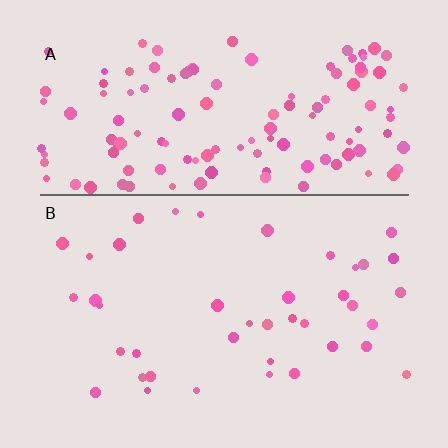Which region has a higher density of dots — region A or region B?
A (the top).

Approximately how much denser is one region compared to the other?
Approximately 3.3× — region A over region B.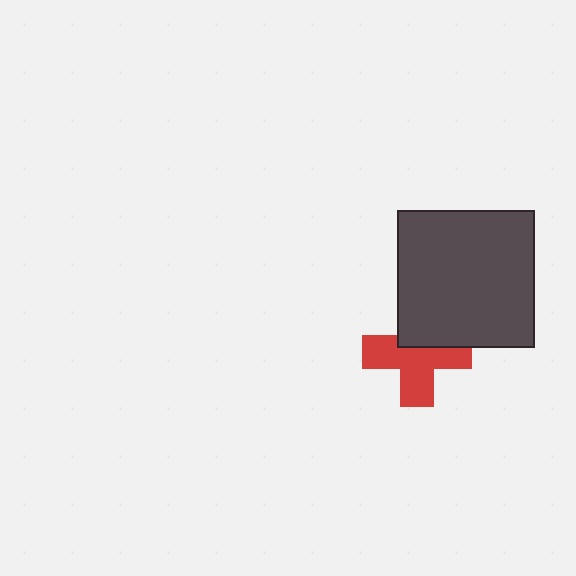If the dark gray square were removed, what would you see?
You would see the complete red cross.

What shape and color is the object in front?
The object in front is a dark gray square.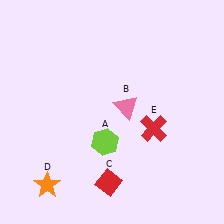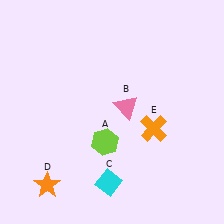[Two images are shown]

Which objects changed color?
C changed from red to cyan. E changed from red to orange.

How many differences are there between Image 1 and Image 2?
There are 2 differences between the two images.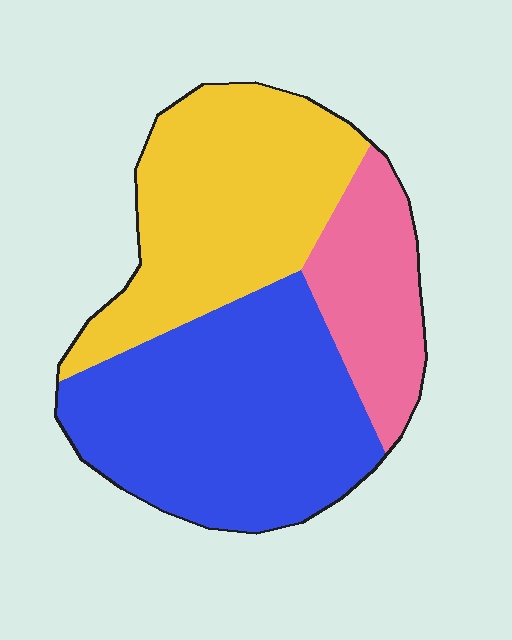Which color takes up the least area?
Pink, at roughly 20%.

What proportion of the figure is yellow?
Yellow covers 37% of the figure.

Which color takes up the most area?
Blue, at roughly 45%.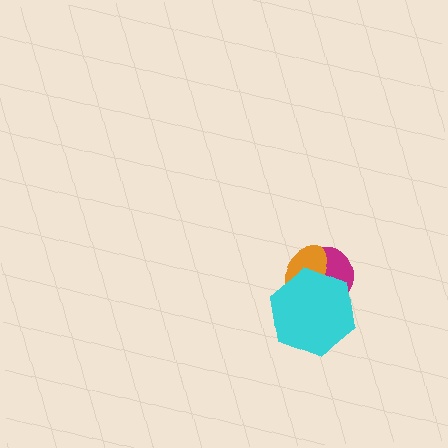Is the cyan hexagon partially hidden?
No, no other shape covers it.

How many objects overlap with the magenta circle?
2 objects overlap with the magenta circle.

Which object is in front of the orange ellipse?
The cyan hexagon is in front of the orange ellipse.